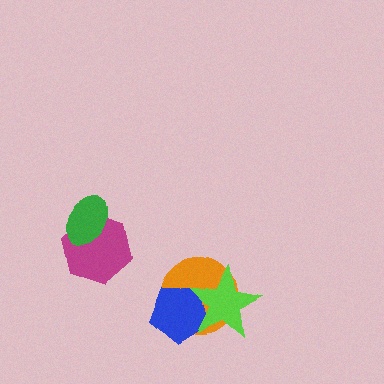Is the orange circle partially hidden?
Yes, it is partially covered by another shape.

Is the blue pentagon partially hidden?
Yes, it is partially covered by another shape.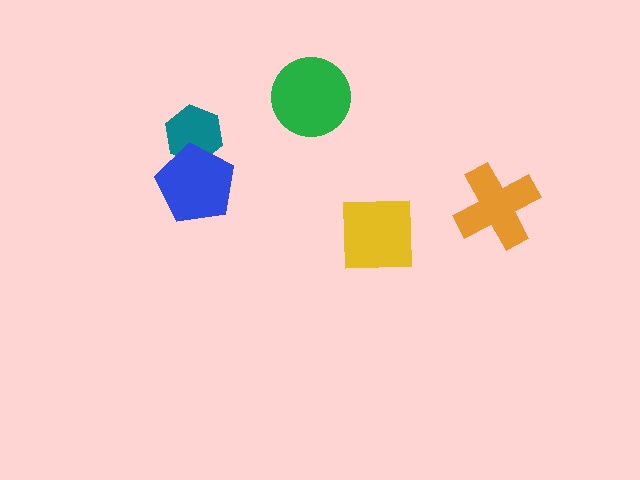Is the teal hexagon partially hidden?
Yes, it is partially covered by another shape.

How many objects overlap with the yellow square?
0 objects overlap with the yellow square.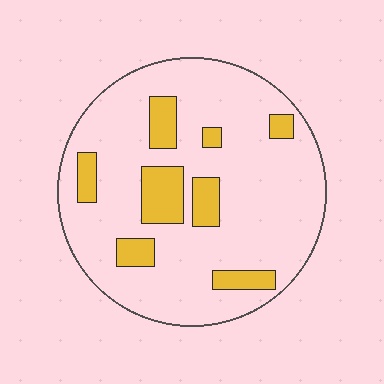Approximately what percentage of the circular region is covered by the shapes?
Approximately 15%.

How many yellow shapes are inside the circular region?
8.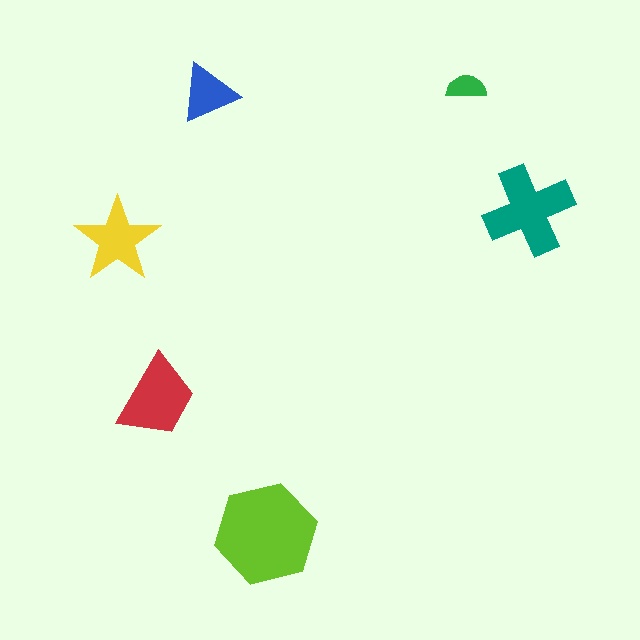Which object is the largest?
The lime hexagon.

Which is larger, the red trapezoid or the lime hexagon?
The lime hexagon.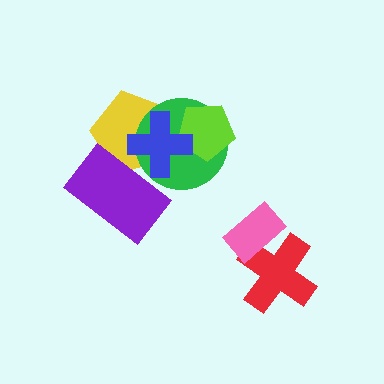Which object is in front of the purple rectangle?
The blue cross is in front of the purple rectangle.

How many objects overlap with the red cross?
1 object overlaps with the red cross.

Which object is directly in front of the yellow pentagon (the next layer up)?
The green circle is directly in front of the yellow pentagon.